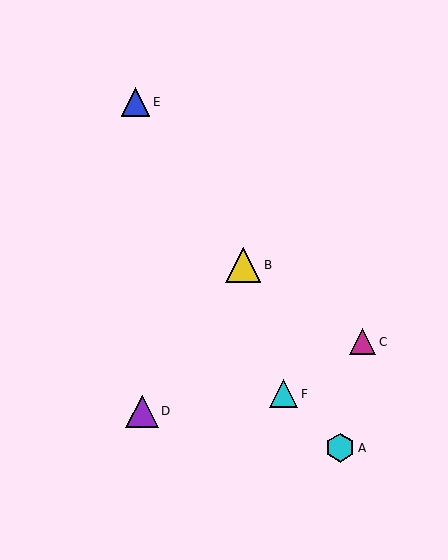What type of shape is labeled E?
Shape E is a blue triangle.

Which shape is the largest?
The yellow triangle (labeled B) is the largest.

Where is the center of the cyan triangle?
The center of the cyan triangle is at (284, 394).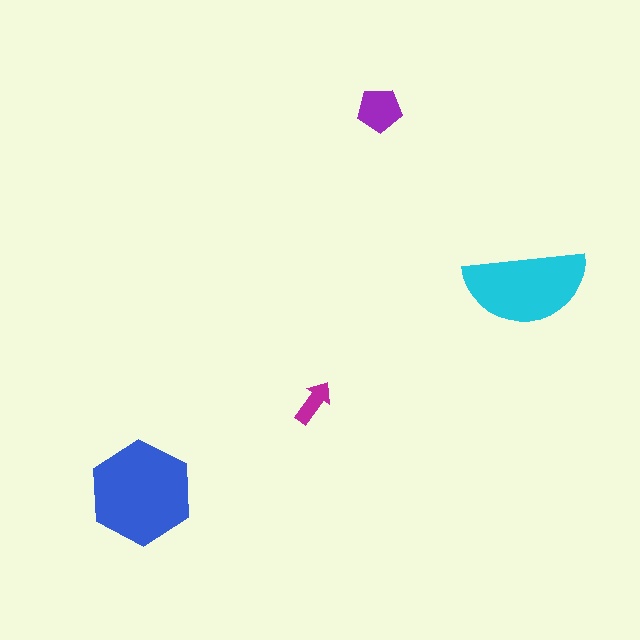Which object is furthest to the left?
The blue hexagon is leftmost.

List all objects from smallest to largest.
The magenta arrow, the purple pentagon, the cyan semicircle, the blue hexagon.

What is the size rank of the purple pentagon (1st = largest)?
3rd.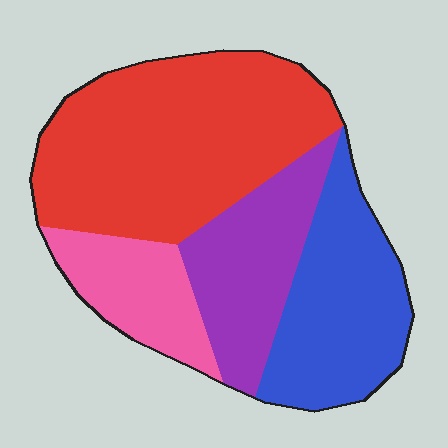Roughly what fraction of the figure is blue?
Blue covers roughly 25% of the figure.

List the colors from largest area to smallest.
From largest to smallest: red, blue, purple, pink.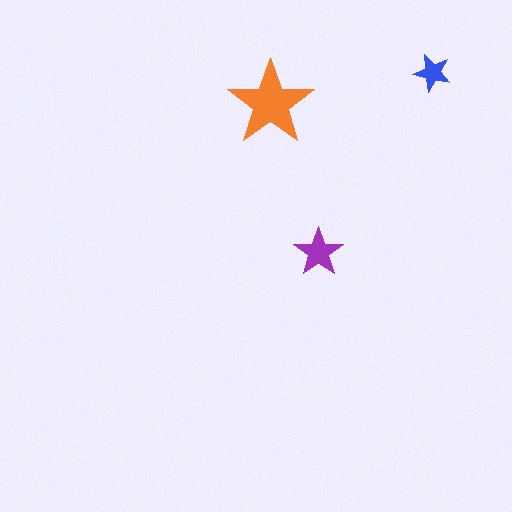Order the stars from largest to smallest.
the orange one, the purple one, the blue one.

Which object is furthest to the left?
The orange star is leftmost.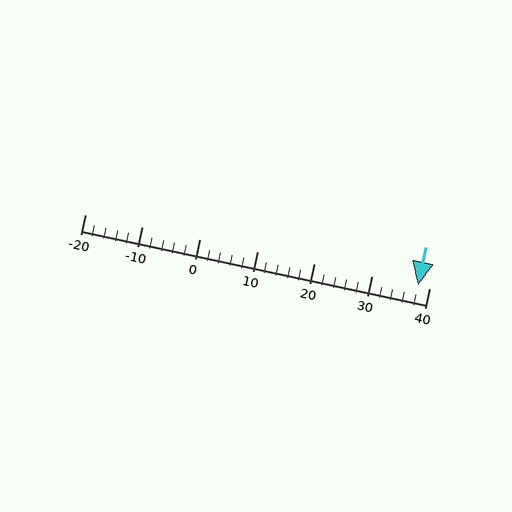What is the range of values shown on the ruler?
The ruler shows values from -20 to 40.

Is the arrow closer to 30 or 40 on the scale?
The arrow is closer to 40.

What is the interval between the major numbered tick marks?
The major tick marks are spaced 10 units apart.